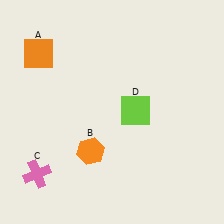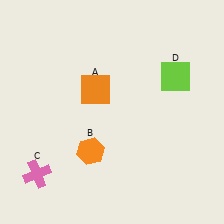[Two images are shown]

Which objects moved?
The objects that moved are: the orange square (A), the lime square (D).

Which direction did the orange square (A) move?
The orange square (A) moved right.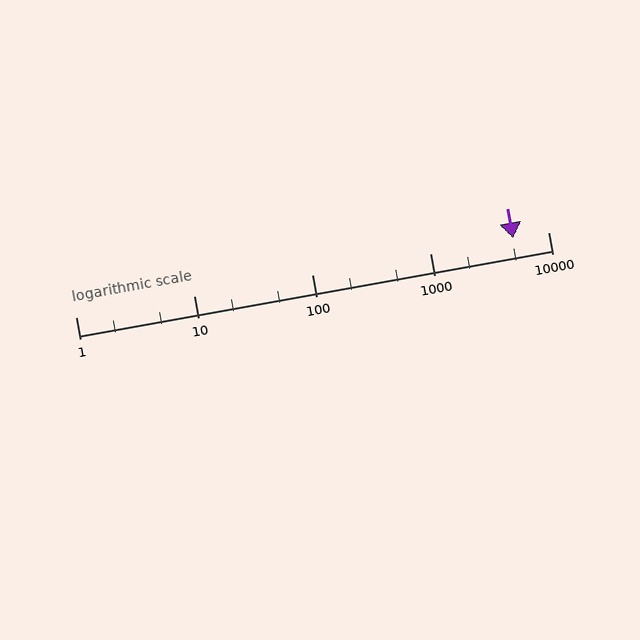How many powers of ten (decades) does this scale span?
The scale spans 4 decades, from 1 to 10000.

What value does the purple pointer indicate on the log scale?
The pointer indicates approximately 5100.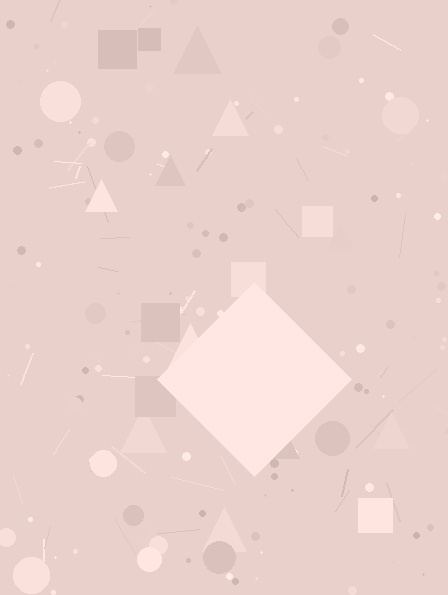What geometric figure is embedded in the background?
A diamond is embedded in the background.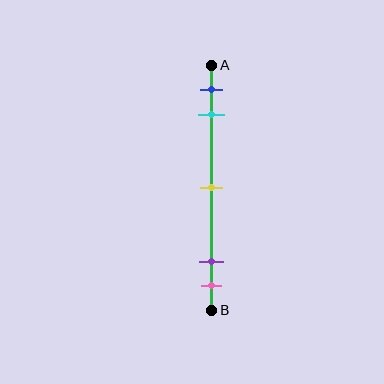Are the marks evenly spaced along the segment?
No, the marks are not evenly spaced.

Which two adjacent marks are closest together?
The purple and pink marks are the closest adjacent pair.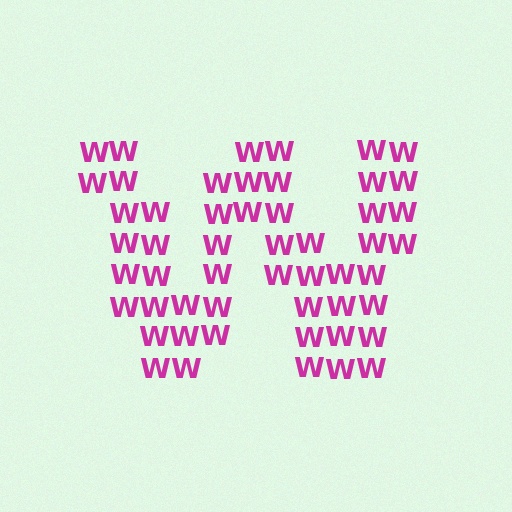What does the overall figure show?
The overall figure shows the letter W.